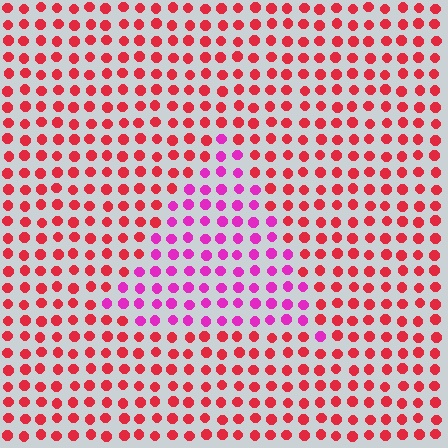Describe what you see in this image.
The image is filled with small red elements in a uniform arrangement. A triangle-shaped region is visible where the elements are tinted to a slightly different hue, forming a subtle color boundary.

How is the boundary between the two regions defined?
The boundary is defined purely by a slight shift in hue (about 42 degrees). Spacing, size, and orientation are identical on both sides.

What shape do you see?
I see a triangle.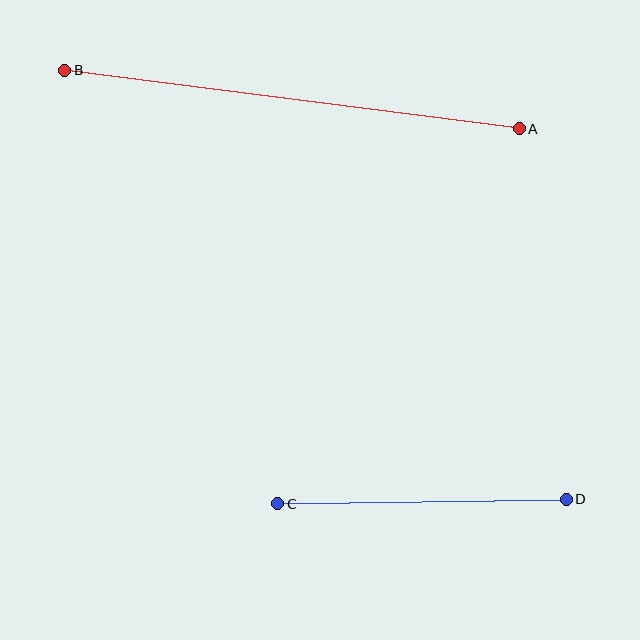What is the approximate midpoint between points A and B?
The midpoint is at approximately (292, 100) pixels.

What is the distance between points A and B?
The distance is approximately 458 pixels.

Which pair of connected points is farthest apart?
Points A and B are farthest apart.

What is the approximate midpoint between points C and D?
The midpoint is at approximately (422, 501) pixels.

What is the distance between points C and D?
The distance is approximately 288 pixels.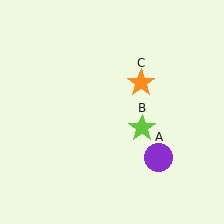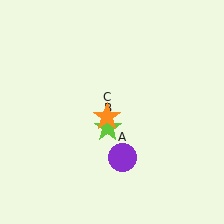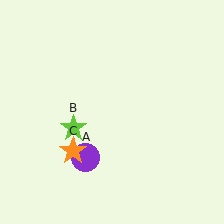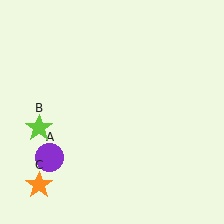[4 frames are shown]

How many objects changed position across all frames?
3 objects changed position: purple circle (object A), lime star (object B), orange star (object C).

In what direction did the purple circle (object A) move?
The purple circle (object A) moved left.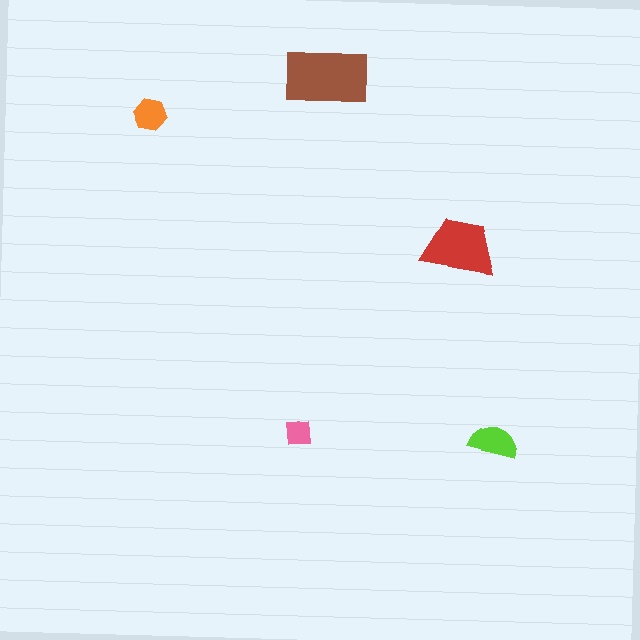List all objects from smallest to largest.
The pink square, the orange hexagon, the lime semicircle, the red trapezoid, the brown rectangle.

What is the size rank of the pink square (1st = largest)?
5th.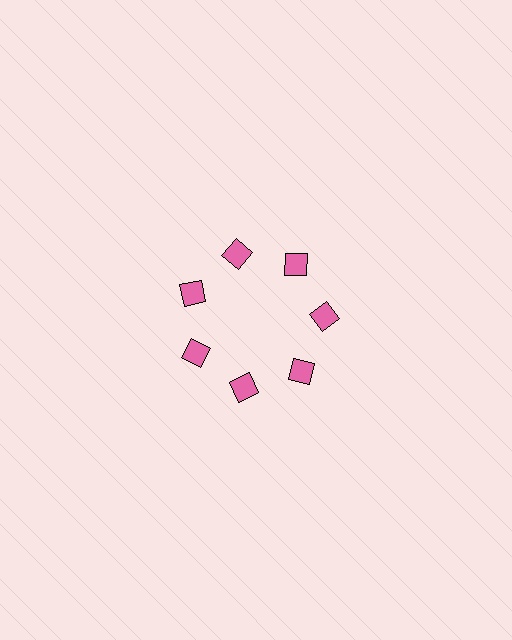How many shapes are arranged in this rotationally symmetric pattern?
There are 7 shapes, arranged in 7 groups of 1.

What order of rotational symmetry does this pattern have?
This pattern has 7-fold rotational symmetry.